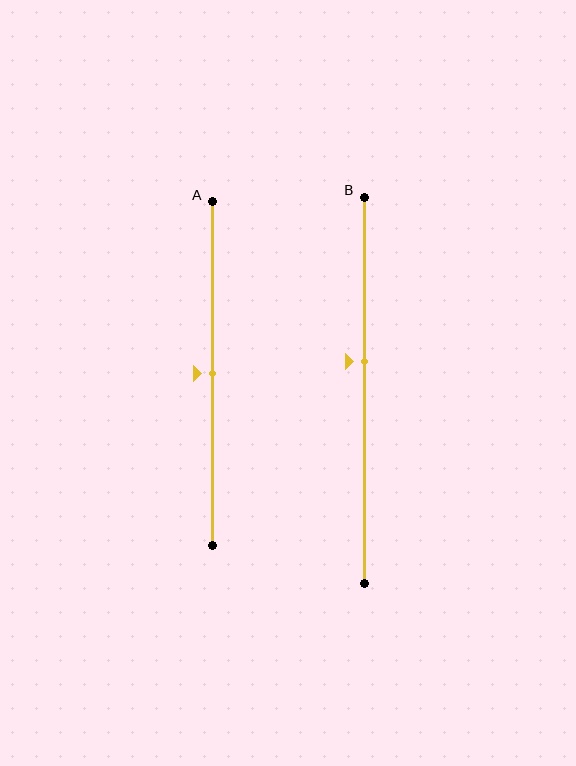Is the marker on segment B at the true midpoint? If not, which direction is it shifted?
No, the marker on segment B is shifted upward by about 7% of the segment length.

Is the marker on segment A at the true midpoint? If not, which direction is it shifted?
Yes, the marker on segment A is at the true midpoint.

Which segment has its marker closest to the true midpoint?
Segment A has its marker closest to the true midpoint.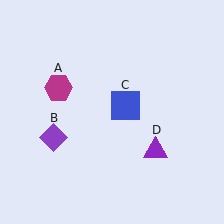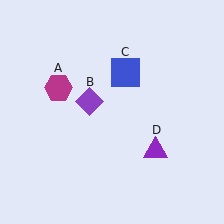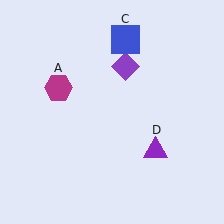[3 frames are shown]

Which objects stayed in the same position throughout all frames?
Magenta hexagon (object A) and purple triangle (object D) remained stationary.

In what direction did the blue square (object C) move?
The blue square (object C) moved up.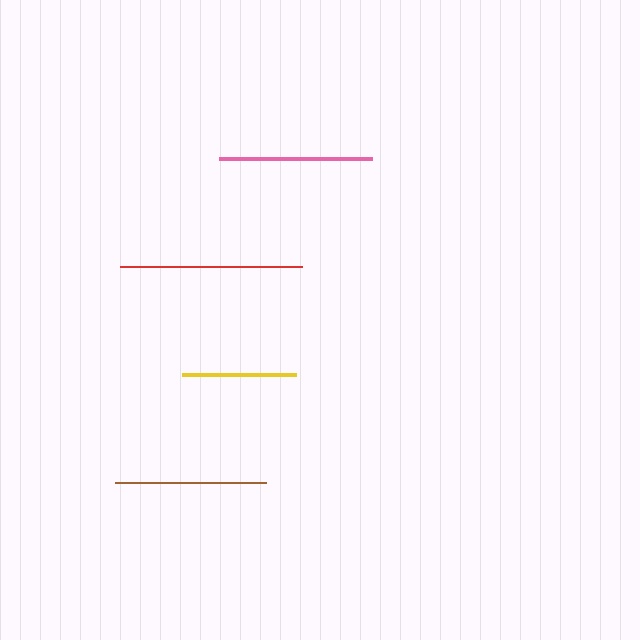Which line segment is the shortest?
The yellow line is the shortest at approximately 114 pixels.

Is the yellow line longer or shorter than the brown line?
The brown line is longer than the yellow line.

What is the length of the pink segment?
The pink segment is approximately 153 pixels long.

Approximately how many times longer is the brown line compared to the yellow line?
The brown line is approximately 1.3 times the length of the yellow line.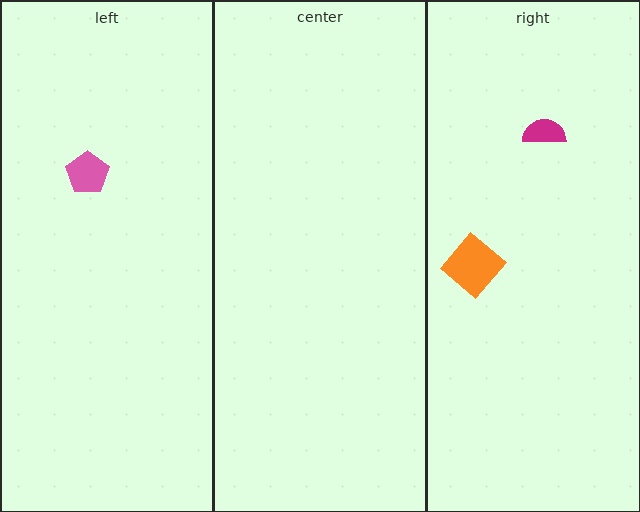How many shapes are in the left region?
1.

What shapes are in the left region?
The pink pentagon.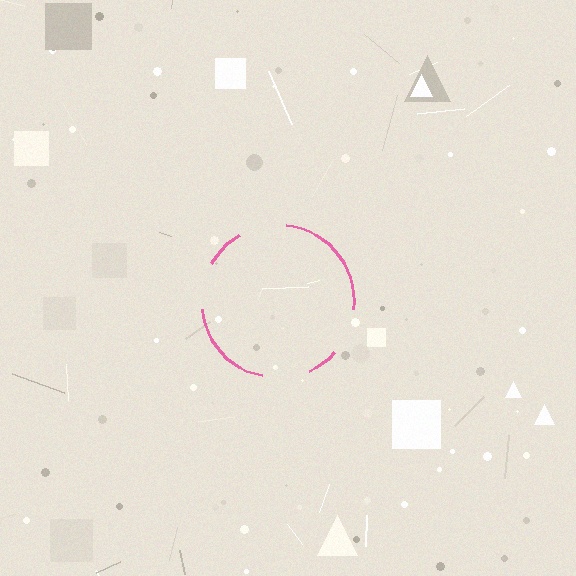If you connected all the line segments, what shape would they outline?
They would outline a circle.